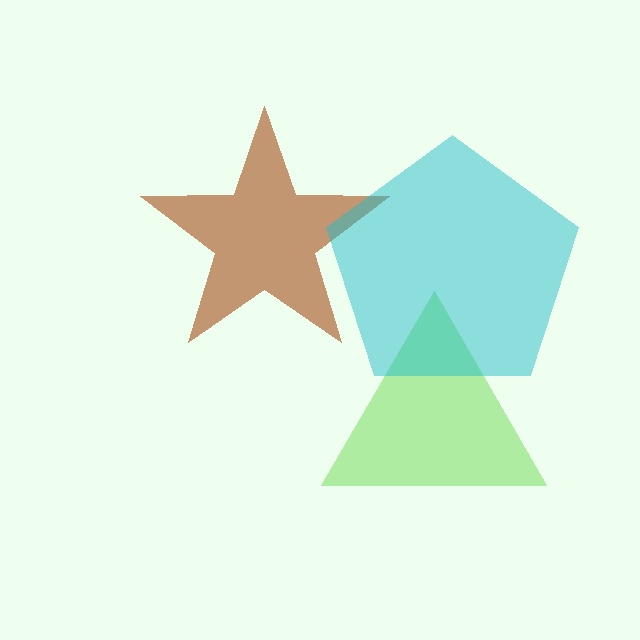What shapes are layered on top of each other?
The layered shapes are: a brown star, a lime triangle, a cyan pentagon.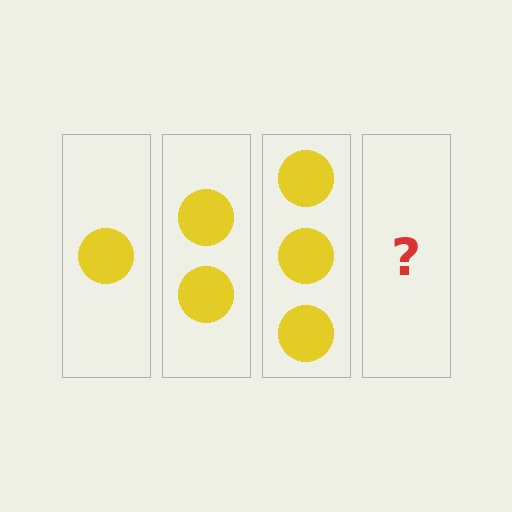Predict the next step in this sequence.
The next step is 4 circles.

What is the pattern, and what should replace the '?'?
The pattern is that each step adds one more circle. The '?' should be 4 circles.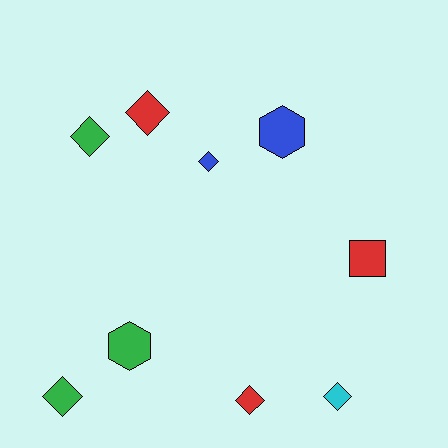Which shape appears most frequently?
Diamond, with 6 objects.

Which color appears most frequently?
Red, with 3 objects.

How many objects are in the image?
There are 9 objects.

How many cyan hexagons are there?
There are no cyan hexagons.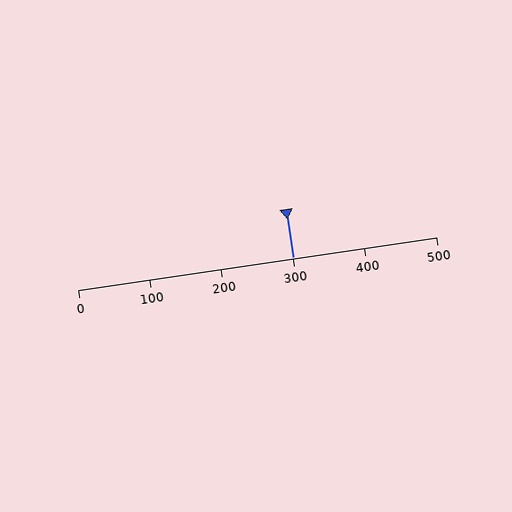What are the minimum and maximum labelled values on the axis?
The axis runs from 0 to 500.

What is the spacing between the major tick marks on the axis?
The major ticks are spaced 100 apart.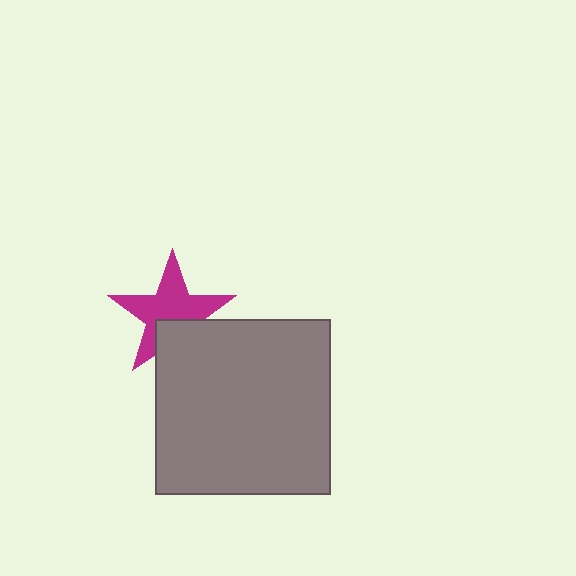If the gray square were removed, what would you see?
You would see the complete magenta star.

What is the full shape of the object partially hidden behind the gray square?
The partially hidden object is a magenta star.